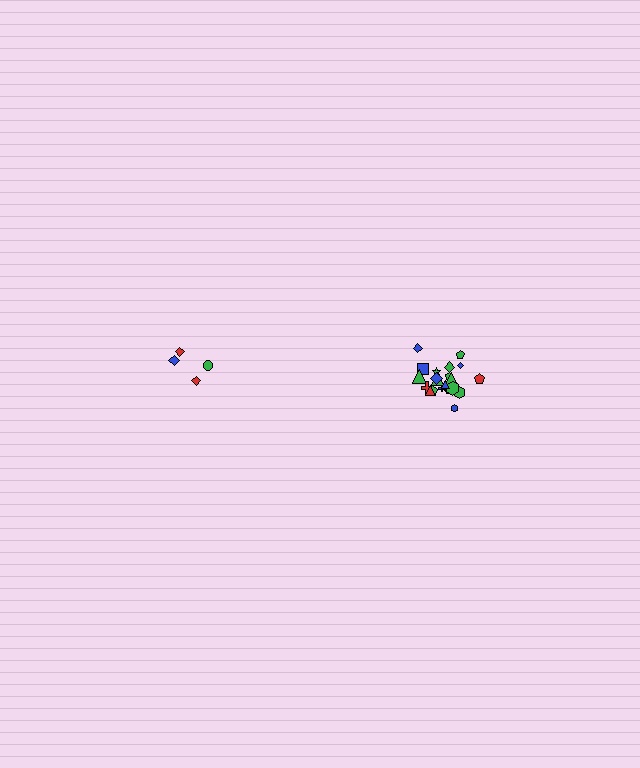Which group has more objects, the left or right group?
The right group.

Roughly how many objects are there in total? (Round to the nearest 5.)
Roughly 25 objects in total.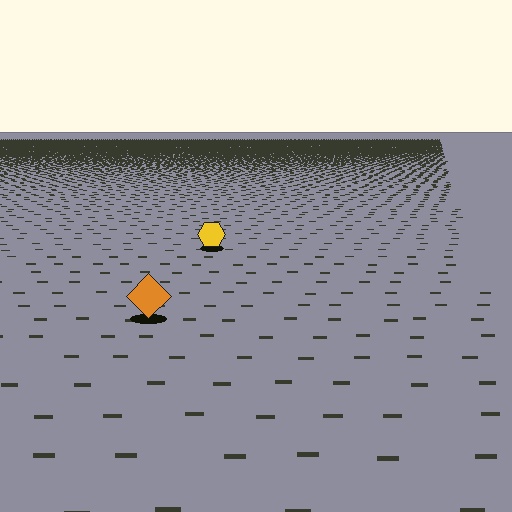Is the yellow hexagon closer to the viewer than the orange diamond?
No. The orange diamond is closer — you can tell from the texture gradient: the ground texture is coarser near it.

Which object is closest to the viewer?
The orange diamond is closest. The texture marks near it are larger and more spread out.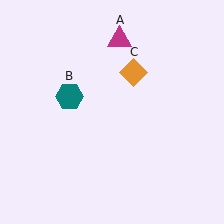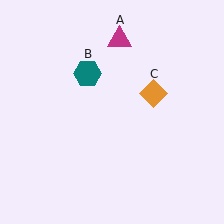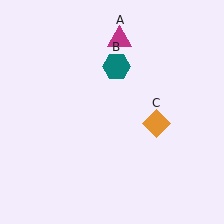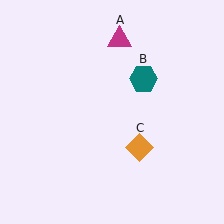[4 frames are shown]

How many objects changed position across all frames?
2 objects changed position: teal hexagon (object B), orange diamond (object C).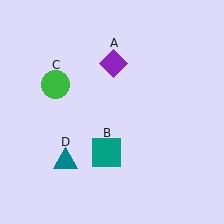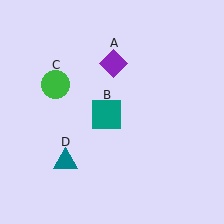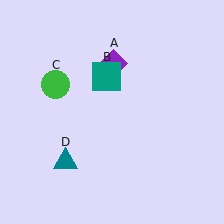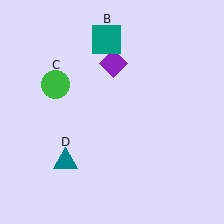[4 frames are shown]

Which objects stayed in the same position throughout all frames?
Purple diamond (object A) and green circle (object C) and teal triangle (object D) remained stationary.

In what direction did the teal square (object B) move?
The teal square (object B) moved up.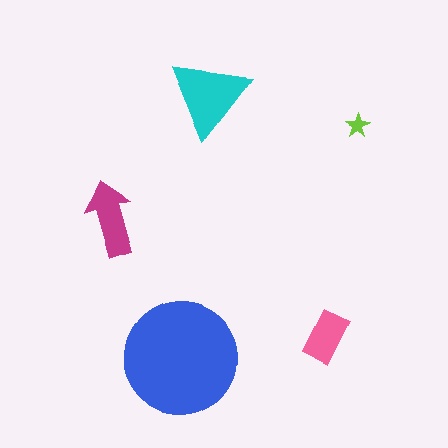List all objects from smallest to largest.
The lime star, the pink rectangle, the magenta arrow, the cyan triangle, the blue circle.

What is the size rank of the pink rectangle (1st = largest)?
4th.